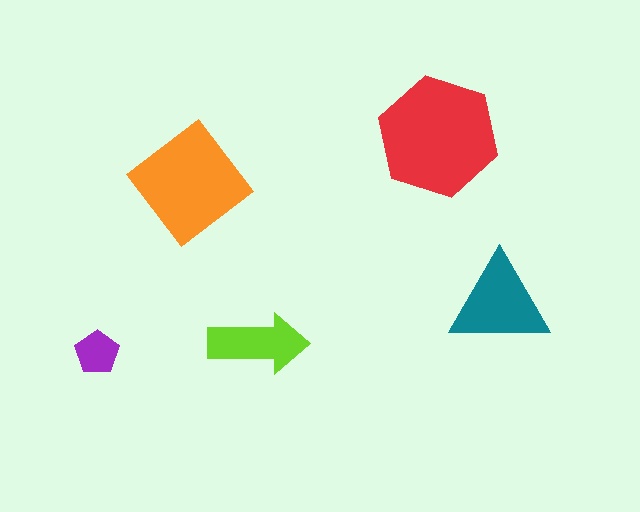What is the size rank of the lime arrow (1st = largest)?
4th.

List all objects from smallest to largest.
The purple pentagon, the lime arrow, the teal triangle, the orange diamond, the red hexagon.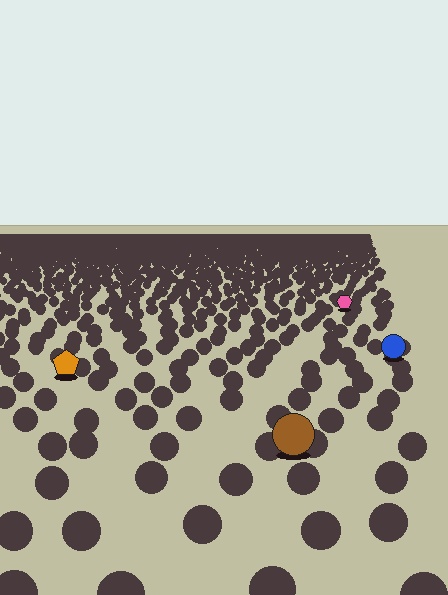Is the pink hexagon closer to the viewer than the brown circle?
No. The brown circle is closer — you can tell from the texture gradient: the ground texture is coarser near it.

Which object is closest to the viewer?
The brown circle is closest. The texture marks near it are larger and more spread out.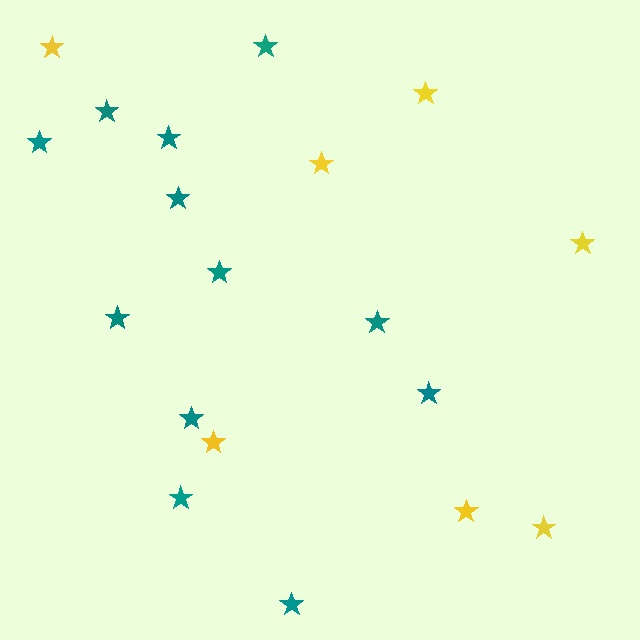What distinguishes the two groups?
There are 2 groups: one group of yellow stars (7) and one group of teal stars (12).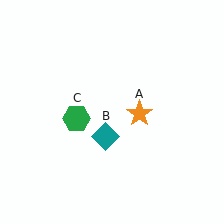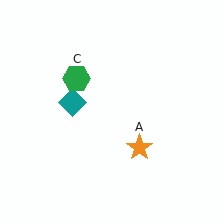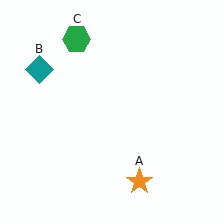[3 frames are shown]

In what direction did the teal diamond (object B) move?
The teal diamond (object B) moved up and to the left.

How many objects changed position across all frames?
3 objects changed position: orange star (object A), teal diamond (object B), green hexagon (object C).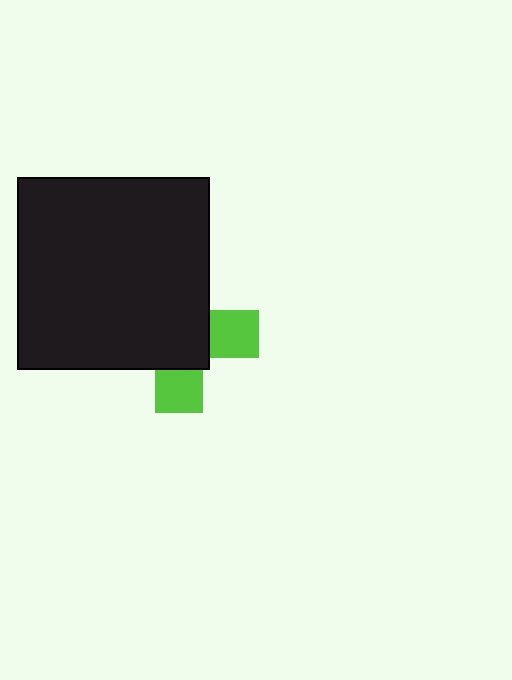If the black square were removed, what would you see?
You would see the complete lime cross.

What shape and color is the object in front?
The object in front is a black square.